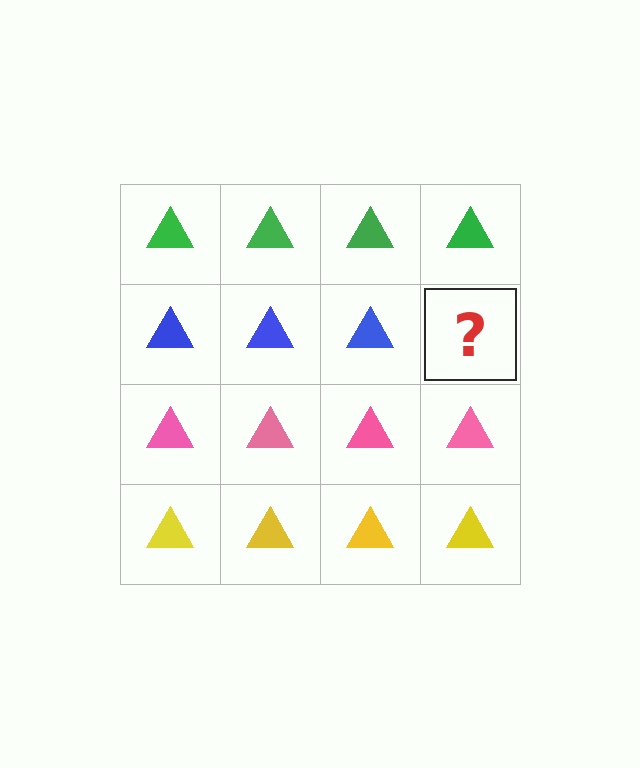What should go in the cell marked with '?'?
The missing cell should contain a blue triangle.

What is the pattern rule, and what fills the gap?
The rule is that each row has a consistent color. The gap should be filled with a blue triangle.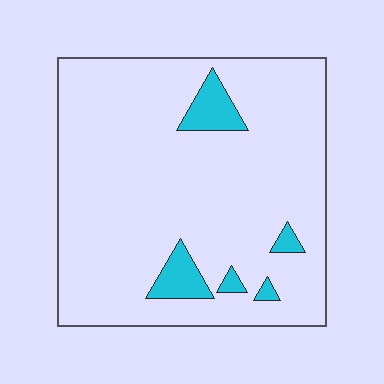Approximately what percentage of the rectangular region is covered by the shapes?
Approximately 10%.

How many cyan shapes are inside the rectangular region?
5.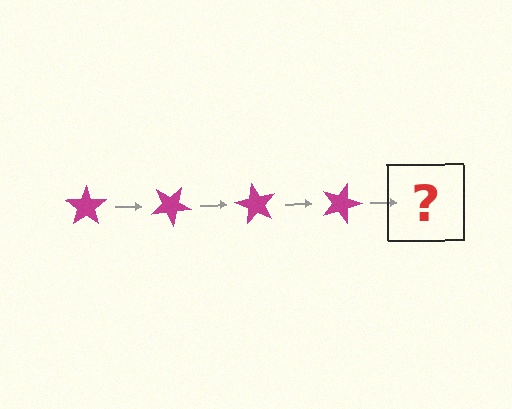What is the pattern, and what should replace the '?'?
The pattern is that the star rotates 30 degrees each step. The '?' should be a magenta star rotated 120 degrees.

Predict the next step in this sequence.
The next step is a magenta star rotated 120 degrees.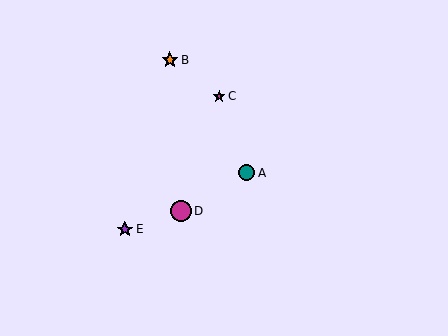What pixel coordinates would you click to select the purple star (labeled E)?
Click at (125, 229) to select the purple star E.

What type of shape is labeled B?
Shape B is an orange star.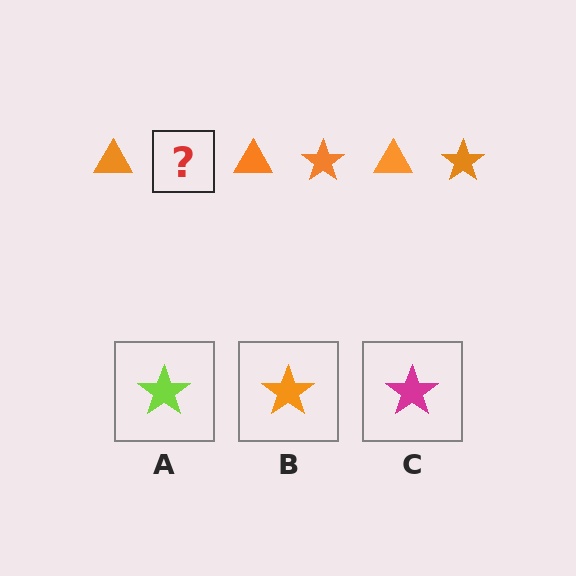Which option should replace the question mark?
Option B.